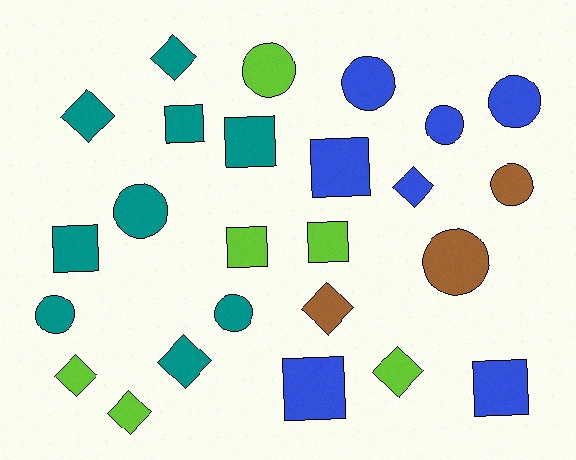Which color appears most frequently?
Teal, with 9 objects.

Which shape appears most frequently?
Circle, with 9 objects.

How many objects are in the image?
There are 25 objects.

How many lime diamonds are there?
There are 3 lime diamonds.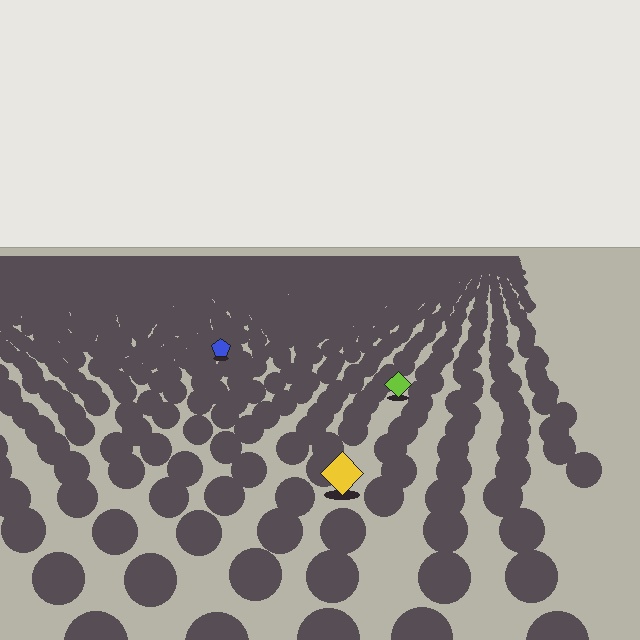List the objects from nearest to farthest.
From nearest to farthest: the yellow diamond, the lime diamond, the blue pentagon.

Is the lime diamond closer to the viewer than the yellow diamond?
No. The yellow diamond is closer — you can tell from the texture gradient: the ground texture is coarser near it.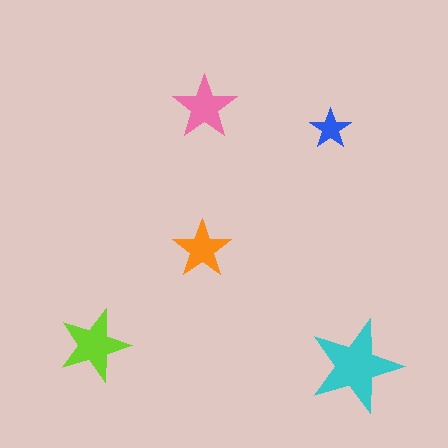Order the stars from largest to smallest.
the cyan one, the lime one, the pink one, the orange one, the blue one.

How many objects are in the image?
There are 5 objects in the image.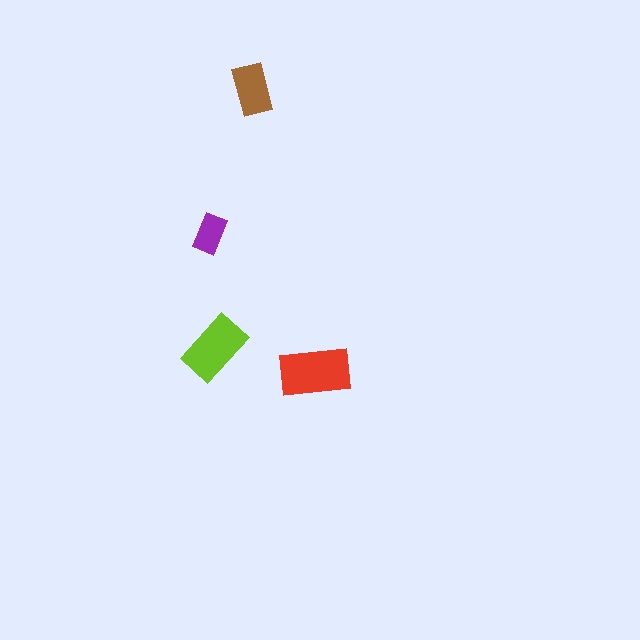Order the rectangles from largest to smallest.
the red one, the lime one, the brown one, the purple one.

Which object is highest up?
The brown rectangle is topmost.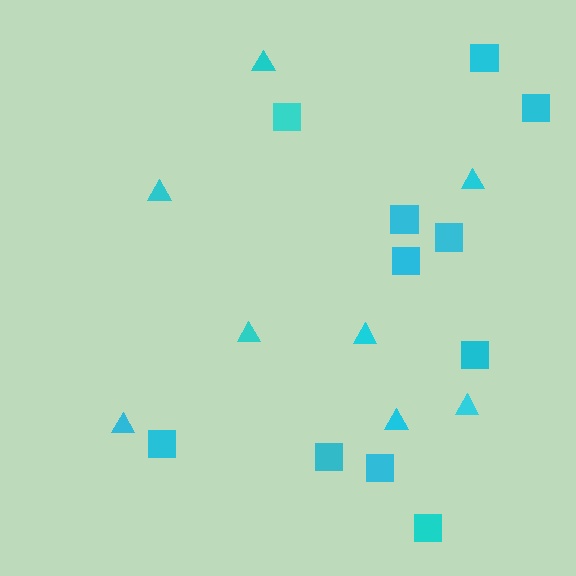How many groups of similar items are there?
There are 2 groups: one group of triangles (8) and one group of squares (11).